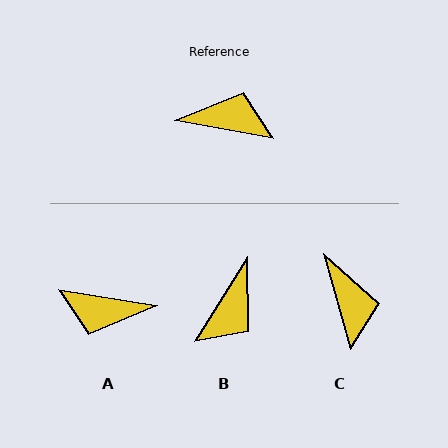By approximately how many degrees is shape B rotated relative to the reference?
Approximately 111 degrees clockwise.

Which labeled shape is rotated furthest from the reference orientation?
A, about 178 degrees away.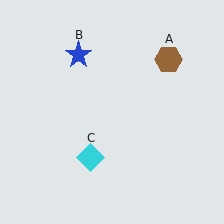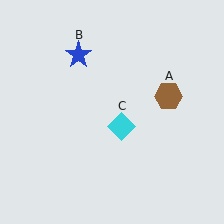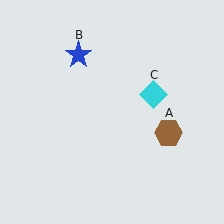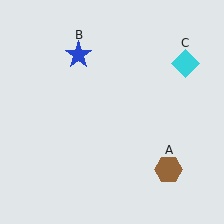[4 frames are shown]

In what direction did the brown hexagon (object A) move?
The brown hexagon (object A) moved down.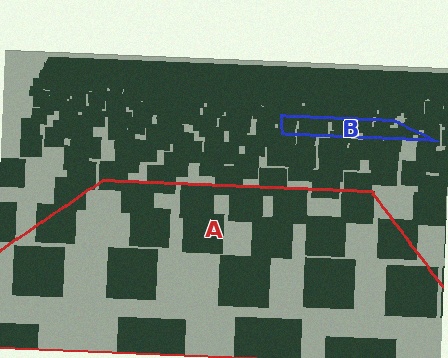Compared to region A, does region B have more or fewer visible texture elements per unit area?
Region B has more texture elements per unit area — they are packed more densely because it is farther away.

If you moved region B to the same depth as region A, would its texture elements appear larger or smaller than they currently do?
They would appear larger. At a closer depth, the same texture elements are projected at a bigger on-screen size.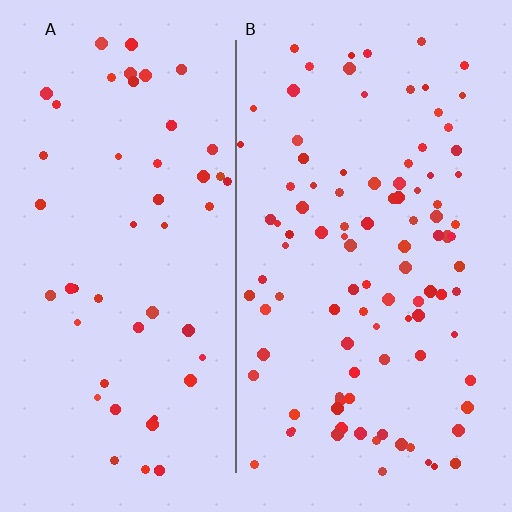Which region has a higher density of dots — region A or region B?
B (the right).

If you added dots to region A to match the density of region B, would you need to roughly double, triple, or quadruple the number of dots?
Approximately double.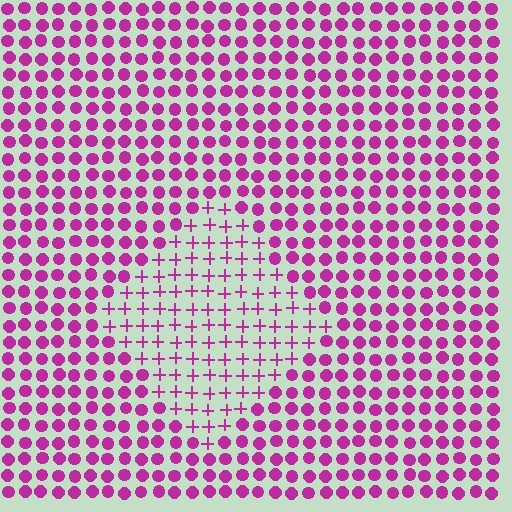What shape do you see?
I see a diamond.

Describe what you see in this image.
The image is filled with small magenta elements arranged in a uniform grid. A diamond-shaped region contains plus signs, while the surrounding area contains circles. The boundary is defined purely by the change in element shape.